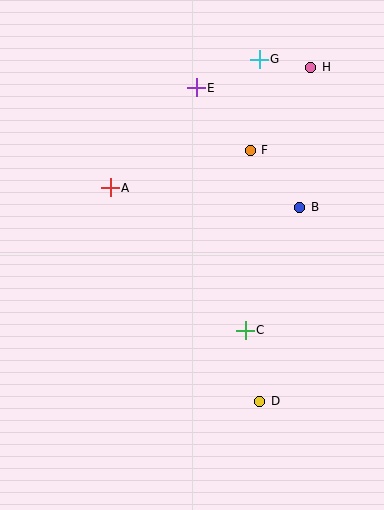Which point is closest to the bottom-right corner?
Point D is closest to the bottom-right corner.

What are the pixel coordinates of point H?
Point H is at (311, 67).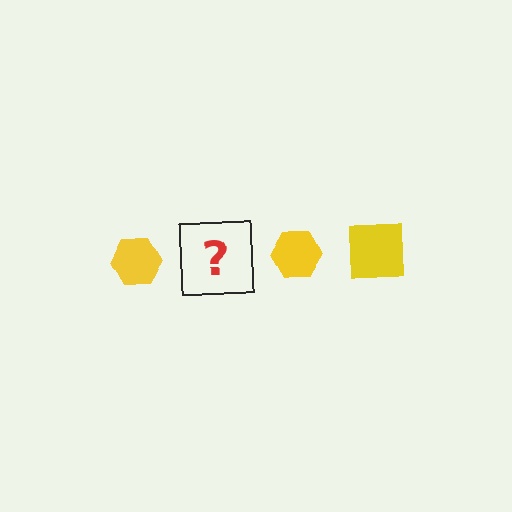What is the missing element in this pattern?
The missing element is a yellow square.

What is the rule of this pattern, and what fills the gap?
The rule is that the pattern cycles through hexagon, square shapes in yellow. The gap should be filled with a yellow square.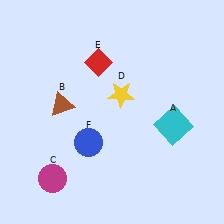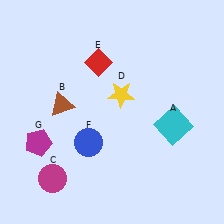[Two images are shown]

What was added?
A magenta pentagon (G) was added in Image 2.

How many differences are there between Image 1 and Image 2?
There is 1 difference between the two images.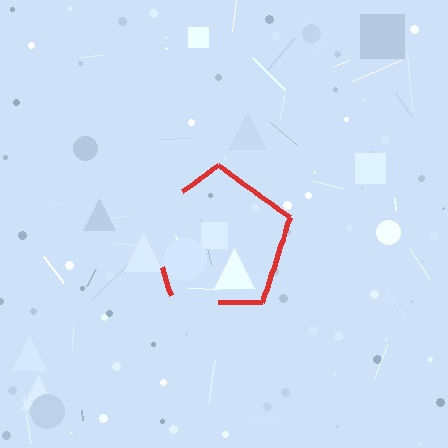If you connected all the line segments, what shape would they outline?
They would outline a pentagon.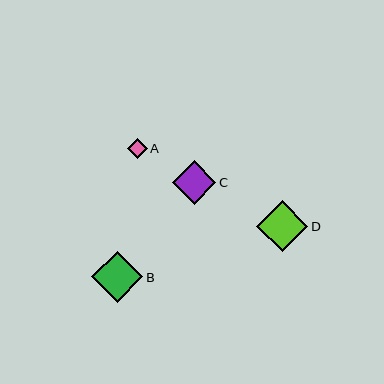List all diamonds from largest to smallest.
From largest to smallest: B, D, C, A.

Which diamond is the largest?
Diamond B is the largest with a size of approximately 51 pixels.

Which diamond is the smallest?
Diamond A is the smallest with a size of approximately 20 pixels.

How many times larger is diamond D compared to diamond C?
Diamond D is approximately 1.2 times the size of diamond C.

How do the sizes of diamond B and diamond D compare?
Diamond B and diamond D are approximately the same size.